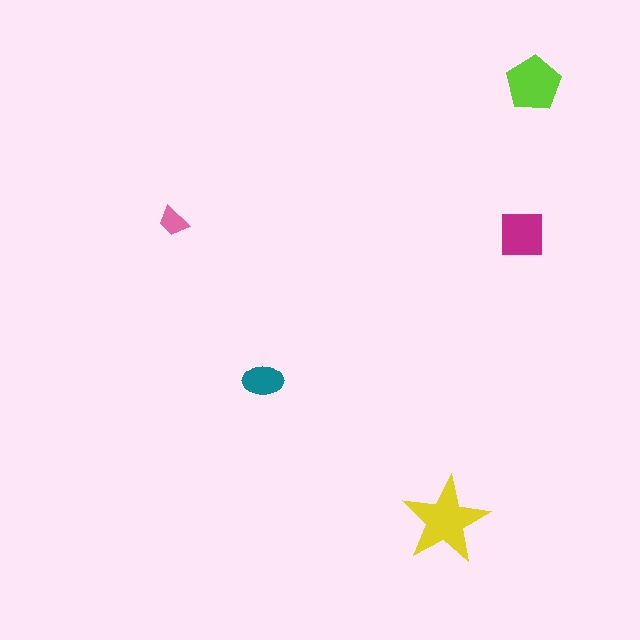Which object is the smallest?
The pink trapezoid.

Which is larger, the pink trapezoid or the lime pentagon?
The lime pentagon.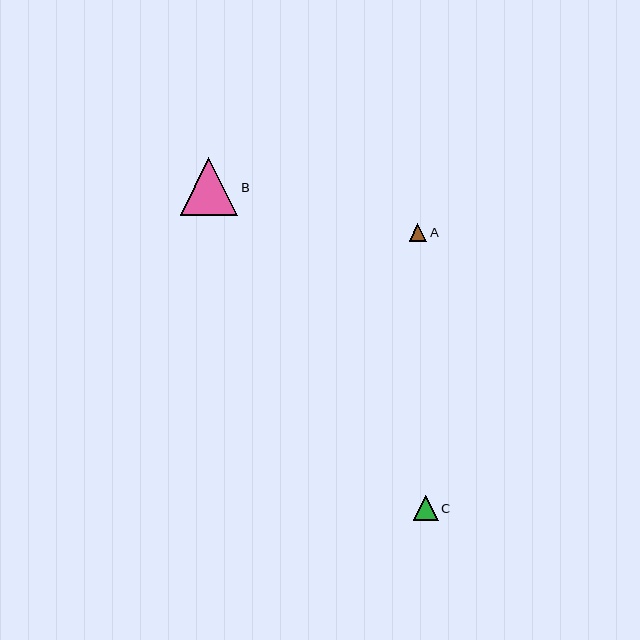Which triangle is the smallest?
Triangle A is the smallest with a size of approximately 18 pixels.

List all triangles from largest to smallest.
From largest to smallest: B, C, A.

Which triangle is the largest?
Triangle B is the largest with a size of approximately 57 pixels.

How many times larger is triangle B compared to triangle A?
Triangle B is approximately 3.2 times the size of triangle A.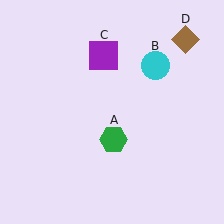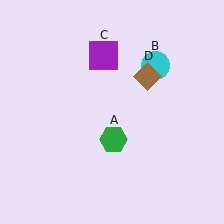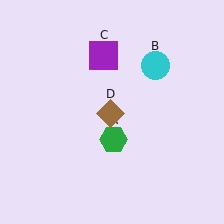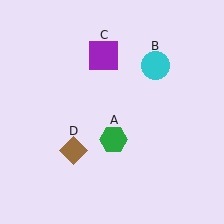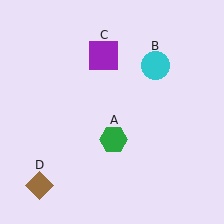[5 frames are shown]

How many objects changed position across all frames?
1 object changed position: brown diamond (object D).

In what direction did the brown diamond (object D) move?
The brown diamond (object D) moved down and to the left.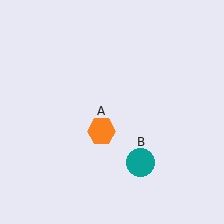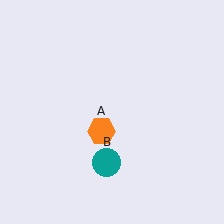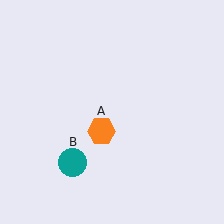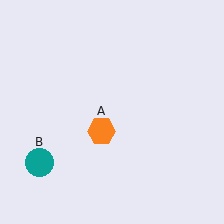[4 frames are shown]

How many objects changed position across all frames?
1 object changed position: teal circle (object B).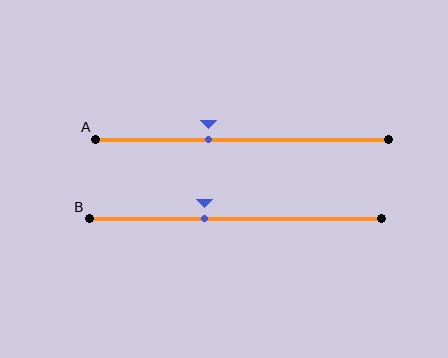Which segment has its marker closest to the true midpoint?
Segment B has its marker closest to the true midpoint.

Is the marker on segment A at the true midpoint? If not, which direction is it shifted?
No, the marker on segment A is shifted to the left by about 11% of the segment length.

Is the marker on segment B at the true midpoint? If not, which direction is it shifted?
No, the marker on segment B is shifted to the left by about 11% of the segment length.